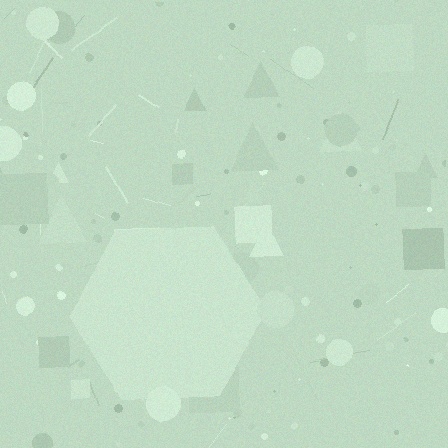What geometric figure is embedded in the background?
A hexagon is embedded in the background.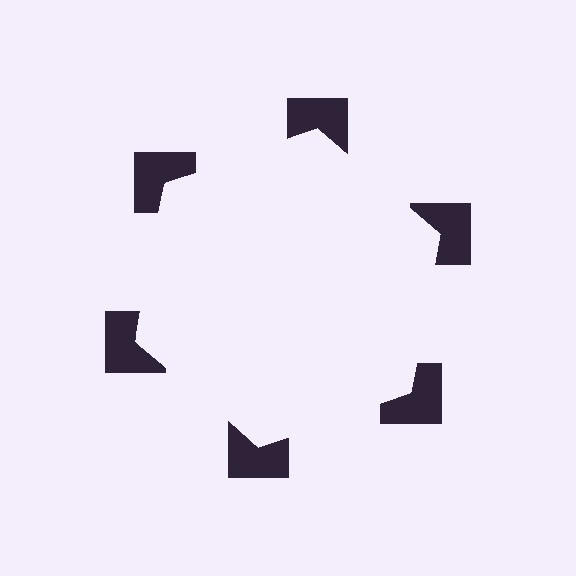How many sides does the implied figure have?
6 sides.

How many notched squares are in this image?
There are 6 — one at each vertex of the illusory hexagon.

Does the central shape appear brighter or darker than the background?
It typically appears slightly brighter than the background, even though no actual brightness change is drawn.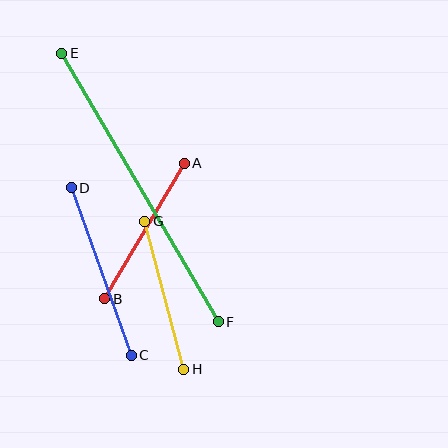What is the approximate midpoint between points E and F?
The midpoint is at approximately (140, 187) pixels.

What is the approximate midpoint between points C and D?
The midpoint is at approximately (101, 271) pixels.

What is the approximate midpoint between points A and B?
The midpoint is at approximately (145, 231) pixels.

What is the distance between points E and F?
The distance is approximately 311 pixels.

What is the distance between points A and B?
The distance is approximately 157 pixels.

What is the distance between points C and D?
The distance is approximately 178 pixels.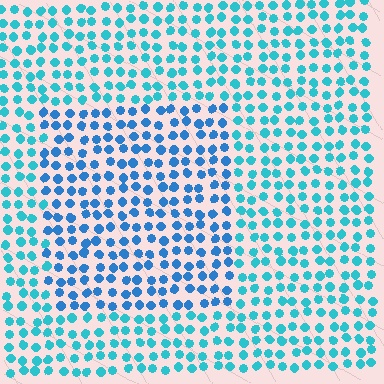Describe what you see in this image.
The image is filled with small cyan elements in a uniform arrangement. A rectangle-shaped region is visible where the elements are tinted to a slightly different hue, forming a subtle color boundary.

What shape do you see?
I see a rectangle.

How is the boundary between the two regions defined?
The boundary is defined purely by a slight shift in hue (about 26 degrees). Spacing, size, and orientation are identical on both sides.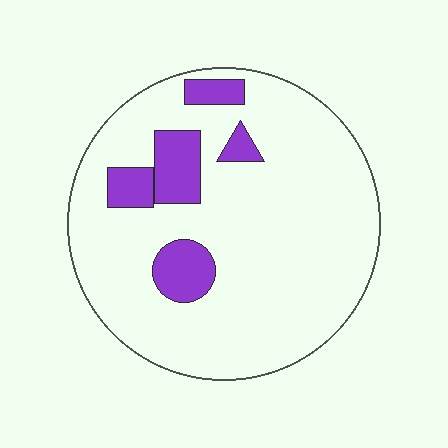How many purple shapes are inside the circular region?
5.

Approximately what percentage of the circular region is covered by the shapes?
Approximately 15%.